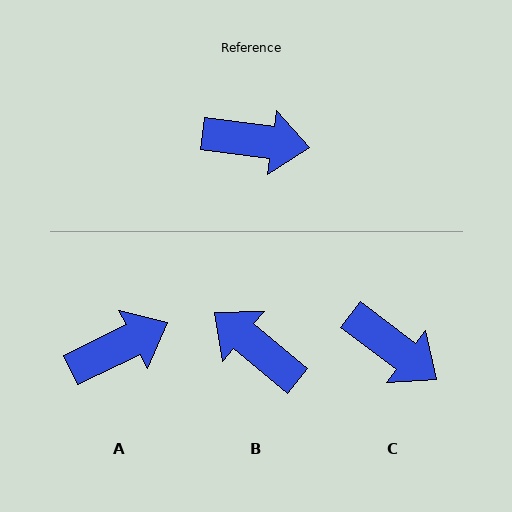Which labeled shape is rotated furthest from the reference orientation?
B, about 148 degrees away.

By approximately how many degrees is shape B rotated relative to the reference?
Approximately 148 degrees counter-clockwise.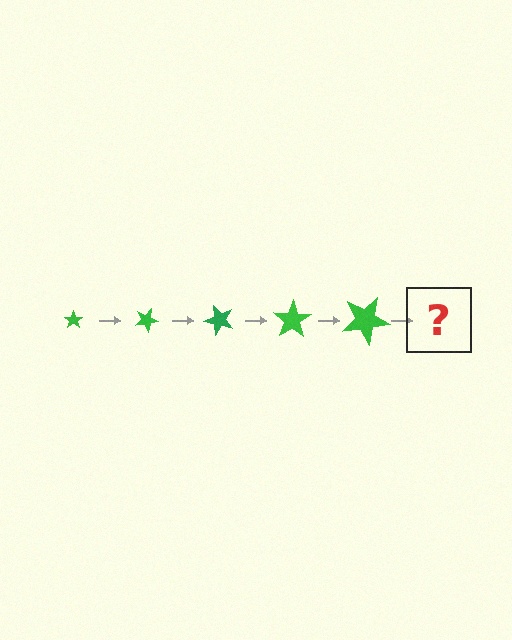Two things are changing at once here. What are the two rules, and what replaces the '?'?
The two rules are that the star grows larger each step and it rotates 25 degrees each step. The '?' should be a star, larger than the previous one and rotated 125 degrees from the start.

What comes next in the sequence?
The next element should be a star, larger than the previous one and rotated 125 degrees from the start.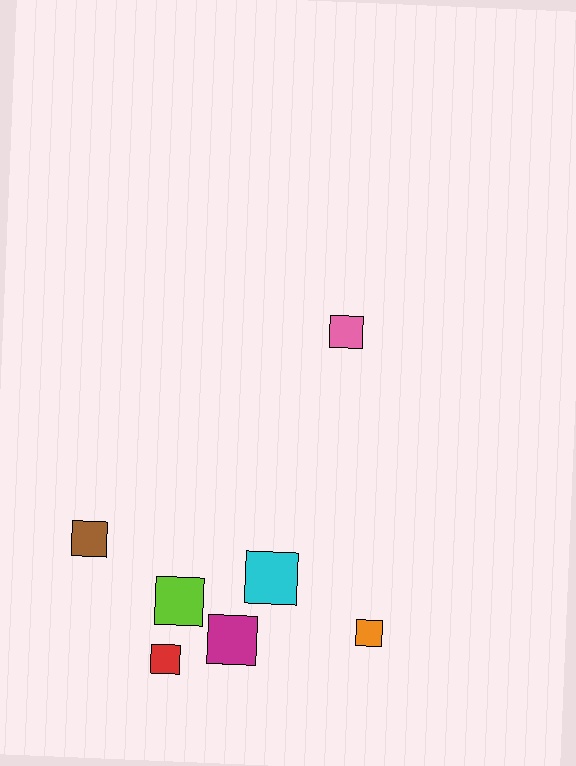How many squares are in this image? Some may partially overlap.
There are 7 squares.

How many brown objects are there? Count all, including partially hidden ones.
There is 1 brown object.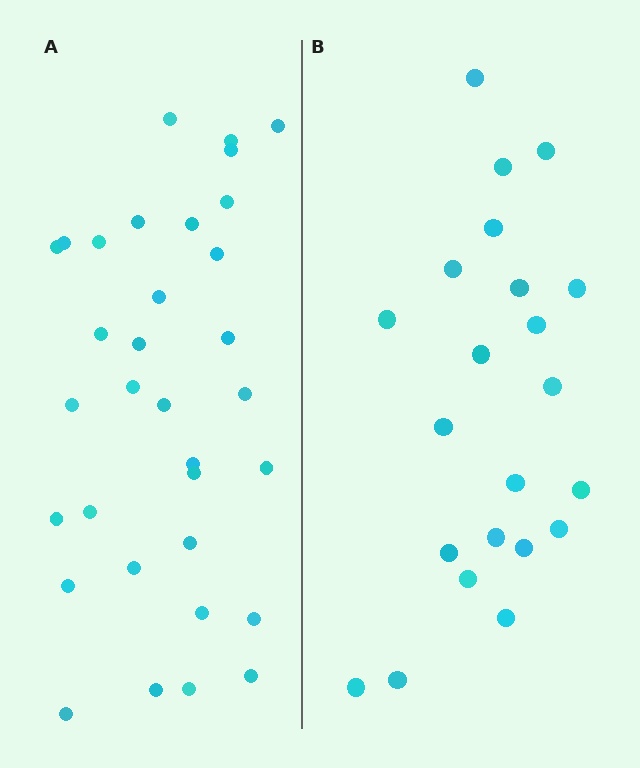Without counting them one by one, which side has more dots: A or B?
Region A (the left region) has more dots.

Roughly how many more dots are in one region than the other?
Region A has roughly 12 or so more dots than region B.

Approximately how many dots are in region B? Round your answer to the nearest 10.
About 20 dots. (The exact count is 22, which rounds to 20.)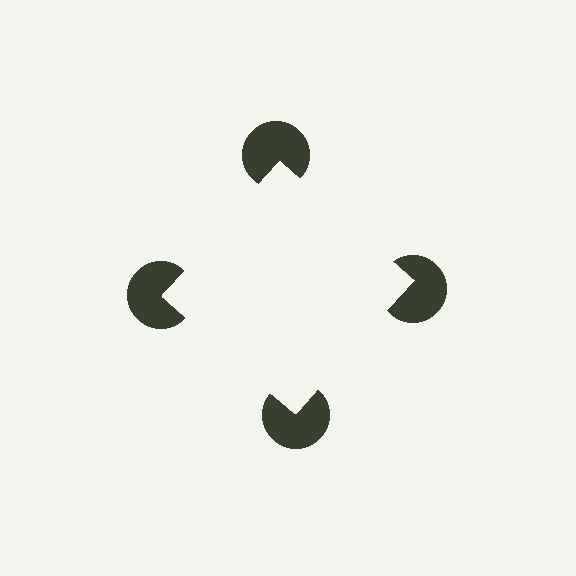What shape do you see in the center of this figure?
An illusory square — its edges are inferred from the aligned wedge cuts in the pac-man discs, not physically drawn.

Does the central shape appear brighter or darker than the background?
It typically appears slightly brighter than the background, even though no actual brightness change is drawn.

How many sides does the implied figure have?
4 sides.